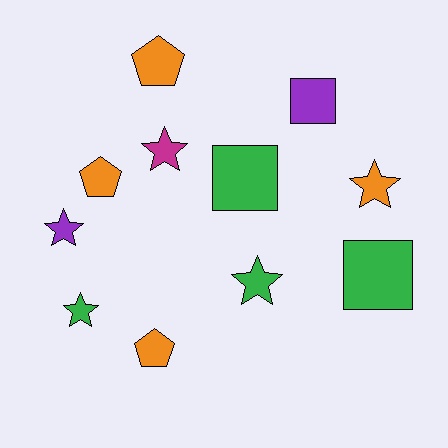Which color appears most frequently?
Orange, with 4 objects.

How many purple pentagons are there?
There are no purple pentagons.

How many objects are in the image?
There are 11 objects.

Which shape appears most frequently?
Star, with 5 objects.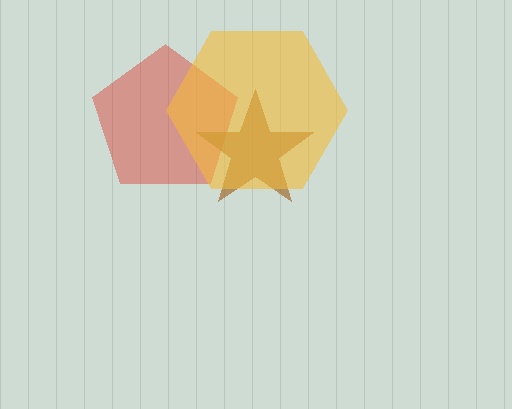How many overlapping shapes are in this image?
There are 3 overlapping shapes in the image.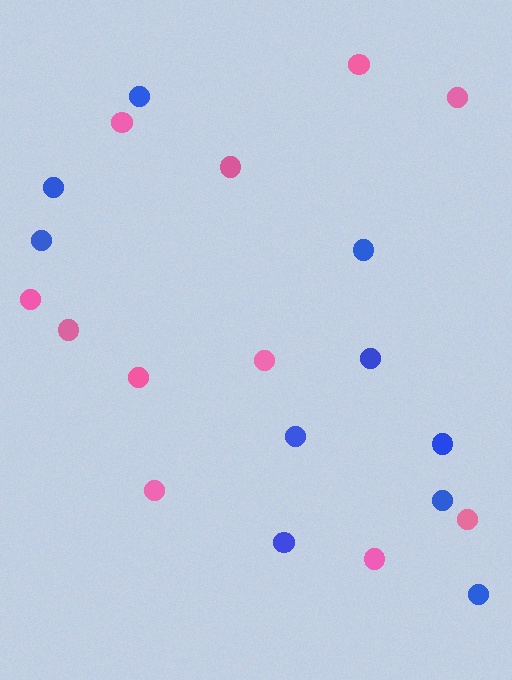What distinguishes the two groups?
There are 2 groups: one group of blue circles (10) and one group of pink circles (11).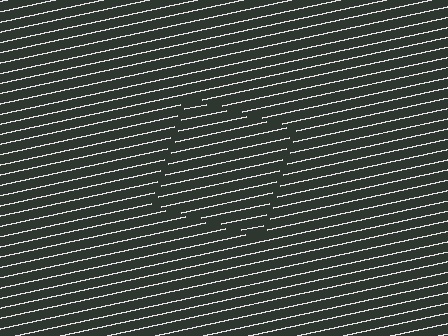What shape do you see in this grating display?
An illusory square. The interior of the shape contains the same grating, shifted by half a period — the contour is defined by the phase discontinuity where line-ends from the inner and outer gratings abut.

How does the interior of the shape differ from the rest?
The interior of the shape contains the same grating, shifted by half a period — the contour is defined by the phase discontinuity where line-ends from the inner and outer gratings abut.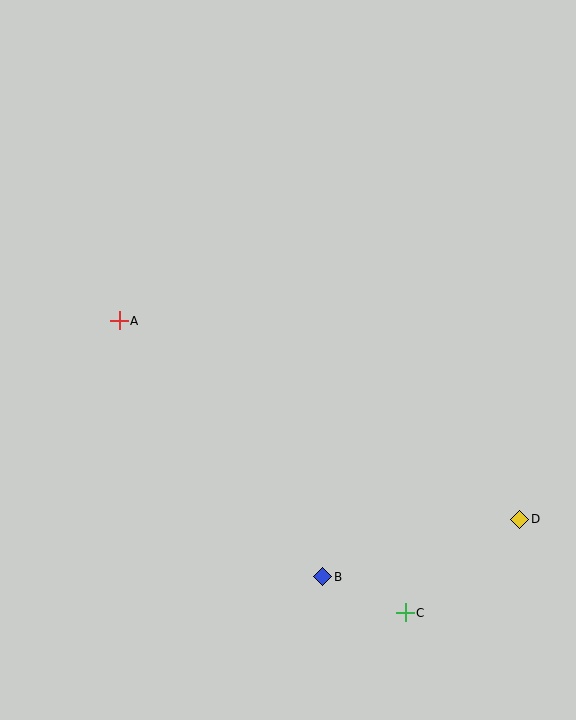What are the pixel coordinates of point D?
Point D is at (520, 519).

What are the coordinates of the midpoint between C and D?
The midpoint between C and D is at (463, 566).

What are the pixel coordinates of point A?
Point A is at (119, 321).